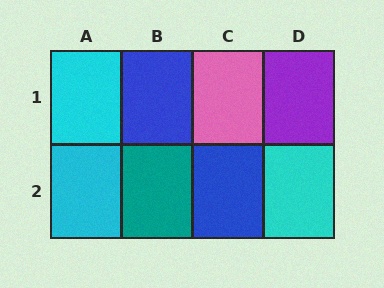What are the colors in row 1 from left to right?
Cyan, blue, pink, purple.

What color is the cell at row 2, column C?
Blue.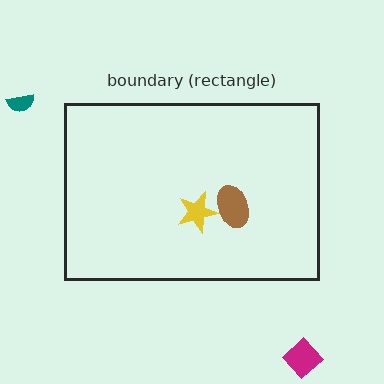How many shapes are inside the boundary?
2 inside, 2 outside.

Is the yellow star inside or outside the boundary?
Inside.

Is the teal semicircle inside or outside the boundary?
Outside.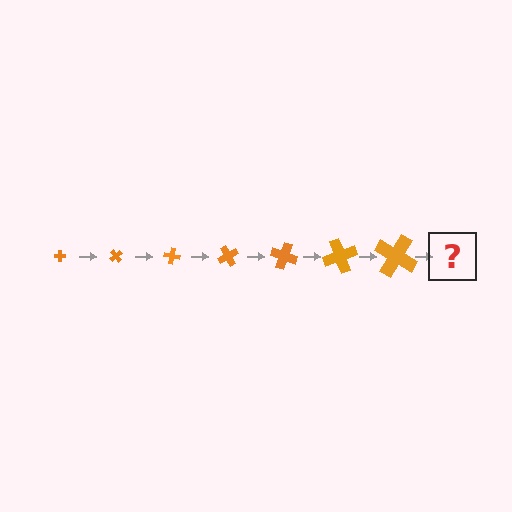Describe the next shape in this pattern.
It should be a cross, larger than the previous one and rotated 350 degrees from the start.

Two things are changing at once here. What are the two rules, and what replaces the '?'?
The two rules are that the cross grows larger each step and it rotates 50 degrees each step. The '?' should be a cross, larger than the previous one and rotated 350 degrees from the start.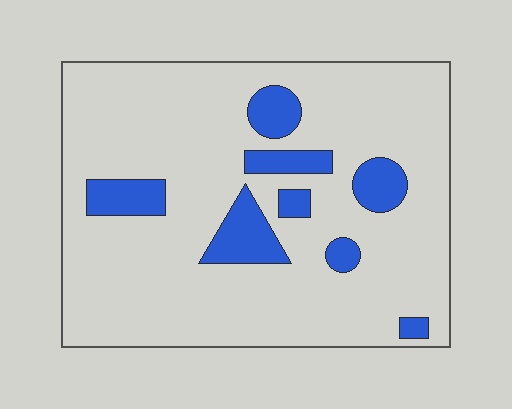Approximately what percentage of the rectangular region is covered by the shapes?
Approximately 15%.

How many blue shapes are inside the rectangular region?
8.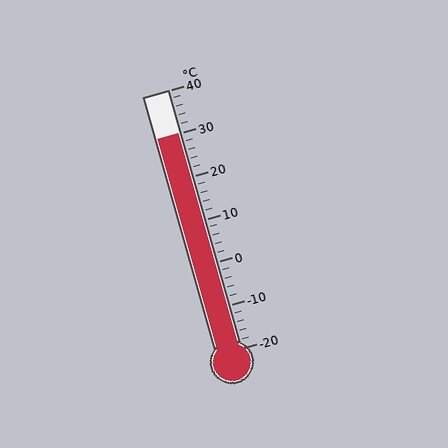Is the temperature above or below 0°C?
The temperature is above 0°C.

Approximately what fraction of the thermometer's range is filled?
The thermometer is filled to approximately 85% of its range.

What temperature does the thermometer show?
The thermometer shows approximately 30°C.